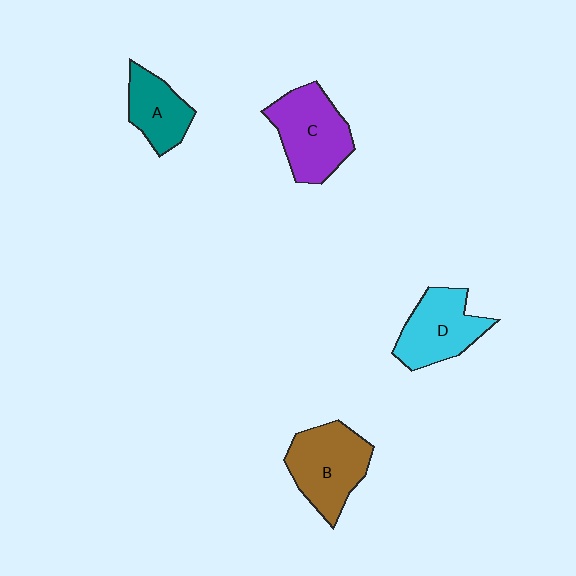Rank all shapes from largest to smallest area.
From largest to smallest: C (purple), B (brown), D (cyan), A (teal).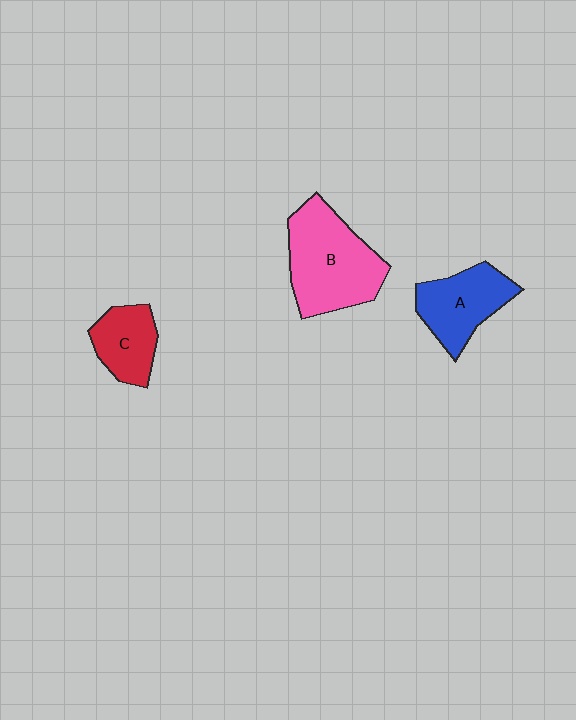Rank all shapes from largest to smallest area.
From largest to smallest: B (pink), A (blue), C (red).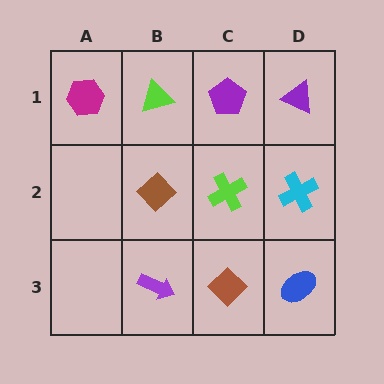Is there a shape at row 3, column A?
No, that cell is empty.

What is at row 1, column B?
A lime triangle.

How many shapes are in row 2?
3 shapes.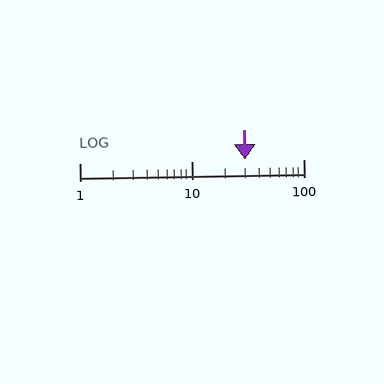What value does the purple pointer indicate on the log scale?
The pointer indicates approximately 30.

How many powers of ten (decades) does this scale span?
The scale spans 2 decades, from 1 to 100.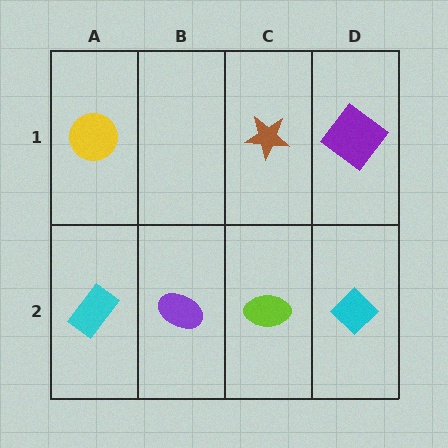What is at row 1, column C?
A brown star.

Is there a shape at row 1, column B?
No, that cell is empty.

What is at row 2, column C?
A lime ellipse.